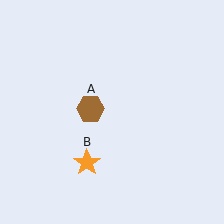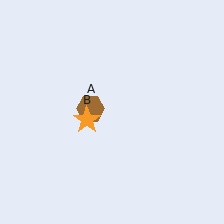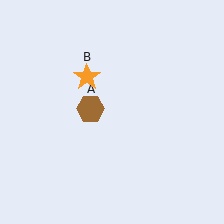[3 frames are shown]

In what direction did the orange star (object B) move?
The orange star (object B) moved up.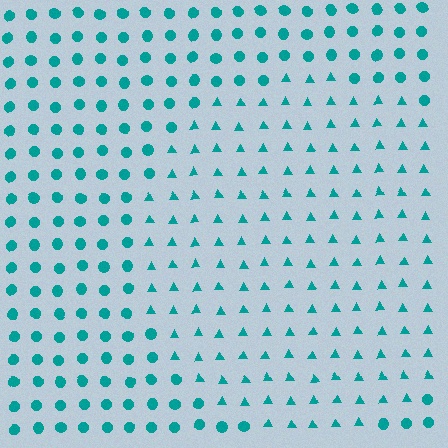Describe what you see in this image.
The image is filled with small teal elements arranged in a uniform grid. A circle-shaped region contains triangles, while the surrounding area contains circles. The boundary is defined purely by the change in element shape.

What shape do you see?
I see a circle.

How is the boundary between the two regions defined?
The boundary is defined by a change in element shape: triangles inside vs. circles outside. All elements share the same color and spacing.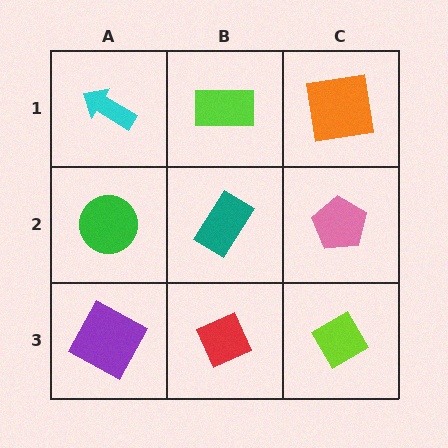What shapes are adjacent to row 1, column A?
A green circle (row 2, column A), a lime rectangle (row 1, column B).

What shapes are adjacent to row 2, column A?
A cyan arrow (row 1, column A), a purple square (row 3, column A), a teal rectangle (row 2, column B).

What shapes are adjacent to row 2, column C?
An orange square (row 1, column C), a lime diamond (row 3, column C), a teal rectangle (row 2, column B).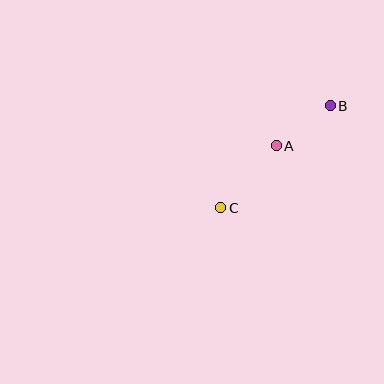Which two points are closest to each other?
Points A and B are closest to each other.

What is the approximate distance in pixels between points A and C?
The distance between A and C is approximately 82 pixels.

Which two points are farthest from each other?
Points B and C are farthest from each other.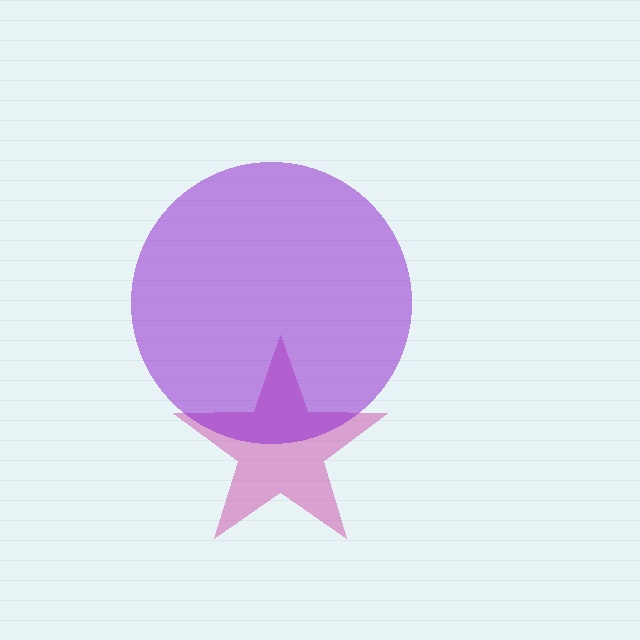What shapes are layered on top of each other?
The layered shapes are: a magenta star, a purple circle.